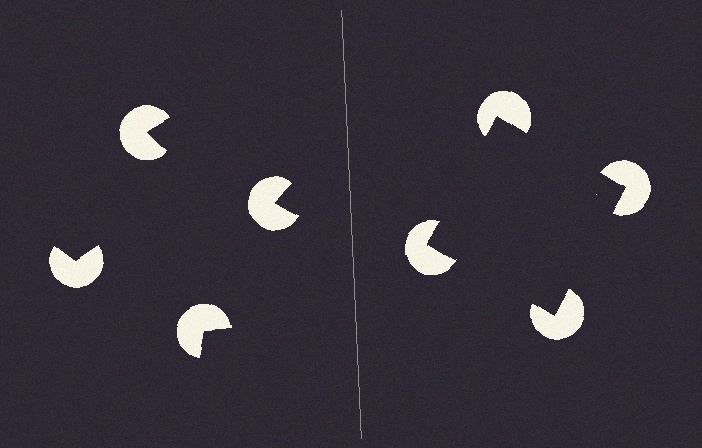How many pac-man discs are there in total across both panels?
8 — 4 on each side.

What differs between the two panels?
The pac-man discs are positioned identically on both sides; only the wedge orientations differ. On the right they align to a square; on the left they are misaligned.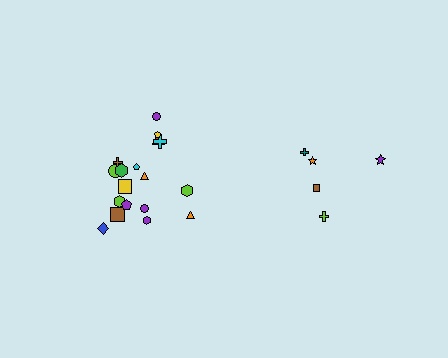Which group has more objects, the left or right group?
The left group.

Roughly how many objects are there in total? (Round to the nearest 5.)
Roughly 25 objects in total.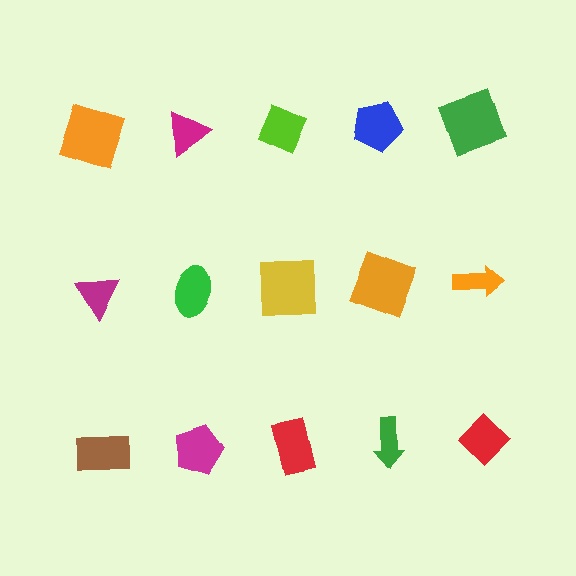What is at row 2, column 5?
An orange arrow.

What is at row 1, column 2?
A magenta triangle.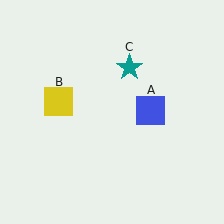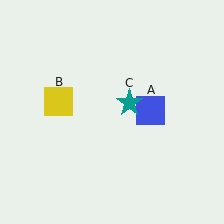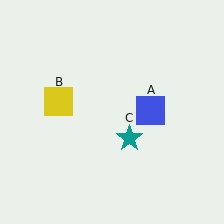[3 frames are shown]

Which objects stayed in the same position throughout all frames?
Blue square (object A) and yellow square (object B) remained stationary.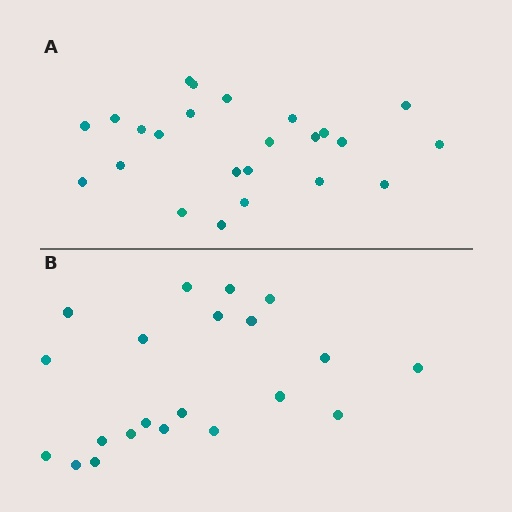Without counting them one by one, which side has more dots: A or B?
Region A (the top region) has more dots.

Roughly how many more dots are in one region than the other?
Region A has just a few more — roughly 2 or 3 more dots than region B.